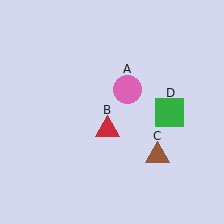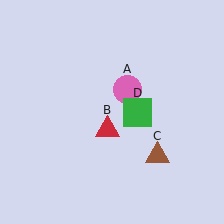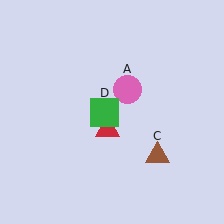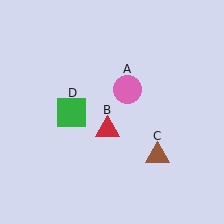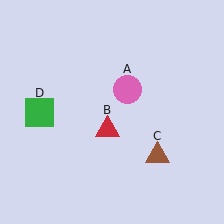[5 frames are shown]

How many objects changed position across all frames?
1 object changed position: green square (object D).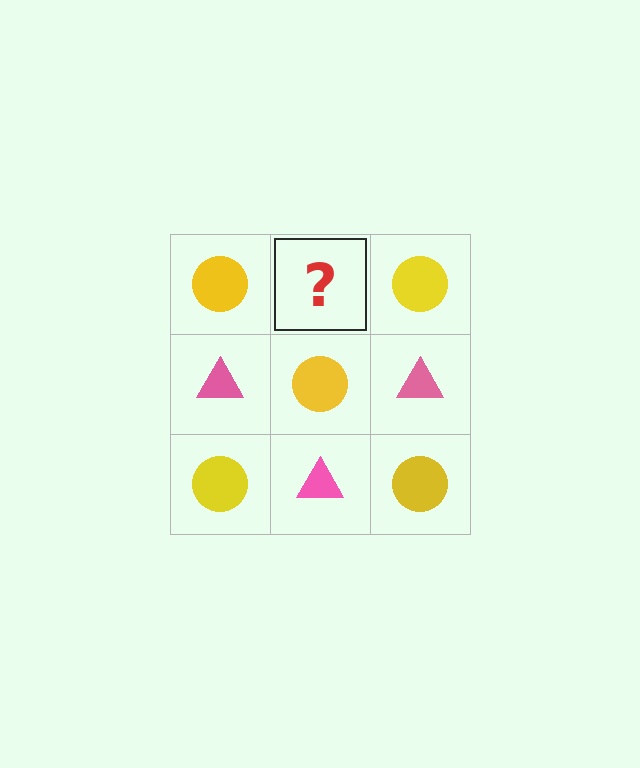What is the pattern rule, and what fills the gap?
The rule is that it alternates yellow circle and pink triangle in a checkerboard pattern. The gap should be filled with a pink triangle.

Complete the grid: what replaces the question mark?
The question mark should be replaced with a pink triangle.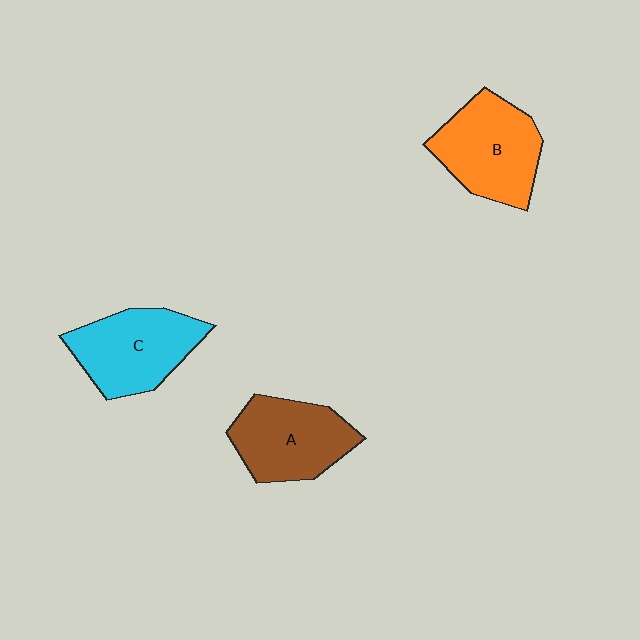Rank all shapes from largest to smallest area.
From largest to smallest: B (orange), C (cyan), A (brown).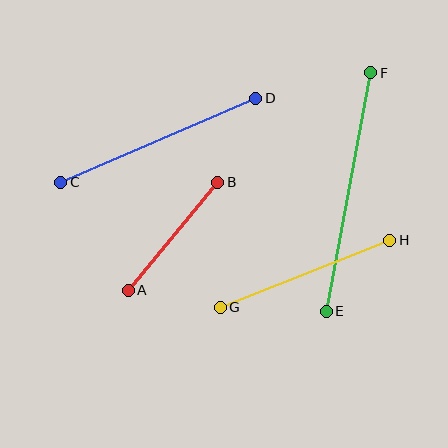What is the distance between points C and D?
The distance is approximately 213 pixels.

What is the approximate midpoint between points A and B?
The midpoint is at approximately (173, 236) pixels.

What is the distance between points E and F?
The distance is approximately 242 pixels.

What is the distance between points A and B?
The distance is approximately 140 pixels.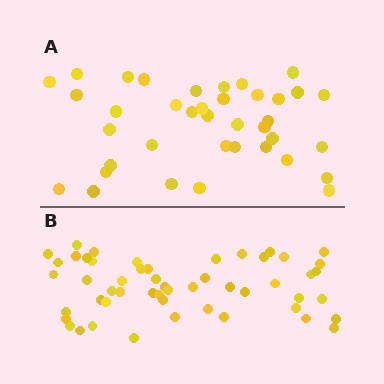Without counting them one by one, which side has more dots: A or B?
Region B (the bottom region) has more dots.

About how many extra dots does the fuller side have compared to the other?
Region B has approximately 15 more dots than region A.